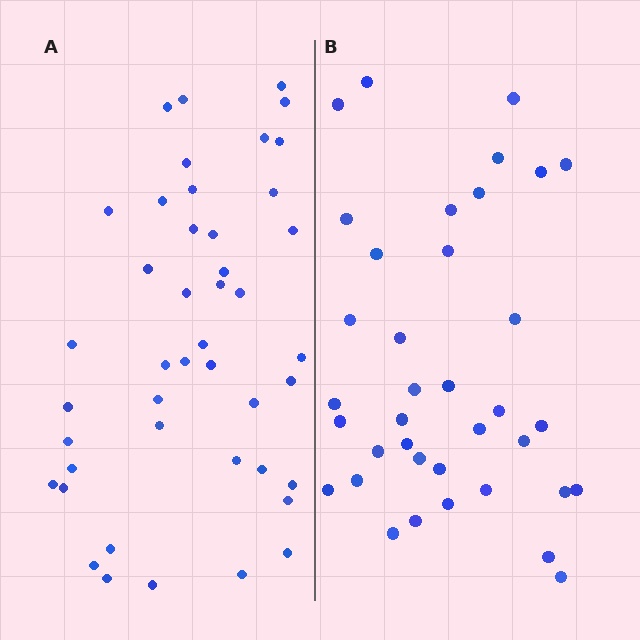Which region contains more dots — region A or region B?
Region A (the left region) has more dots.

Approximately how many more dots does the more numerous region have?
Region A has roughly 8 or so more dots than region B.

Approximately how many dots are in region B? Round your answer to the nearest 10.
About 40 dots. (The exact count is 37, which rounds to 40.)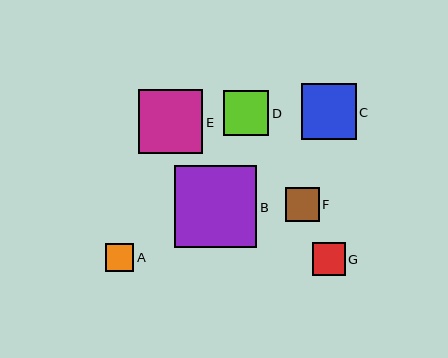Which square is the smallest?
Square A is the smallest with a size of approximately 28 pixels.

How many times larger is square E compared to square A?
Square E is approximately 2.3 times the size of square A.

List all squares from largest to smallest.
From largest to smallest: B, E, C, D, F, G, A.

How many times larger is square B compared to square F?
Square B is approximately 2.4 times the size of square F.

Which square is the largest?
Square B is the largest with a size of approximately 82 pixels.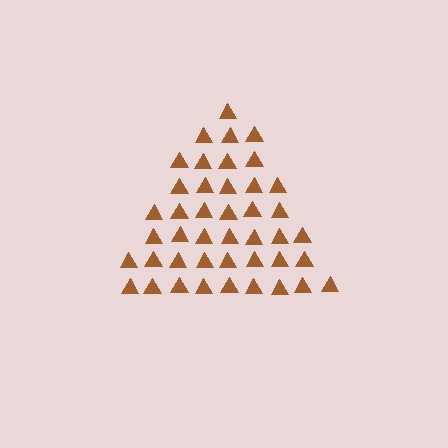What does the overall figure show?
The overall figure shows a triangle.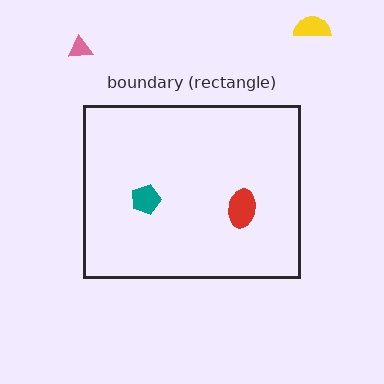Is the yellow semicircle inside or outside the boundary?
Outside.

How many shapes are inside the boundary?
2 inside, 2 outside.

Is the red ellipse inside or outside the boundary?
Inside.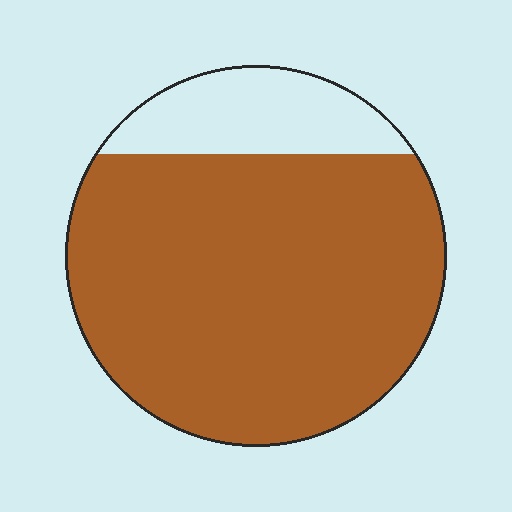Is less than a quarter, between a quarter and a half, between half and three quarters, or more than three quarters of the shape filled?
More than three quarters.